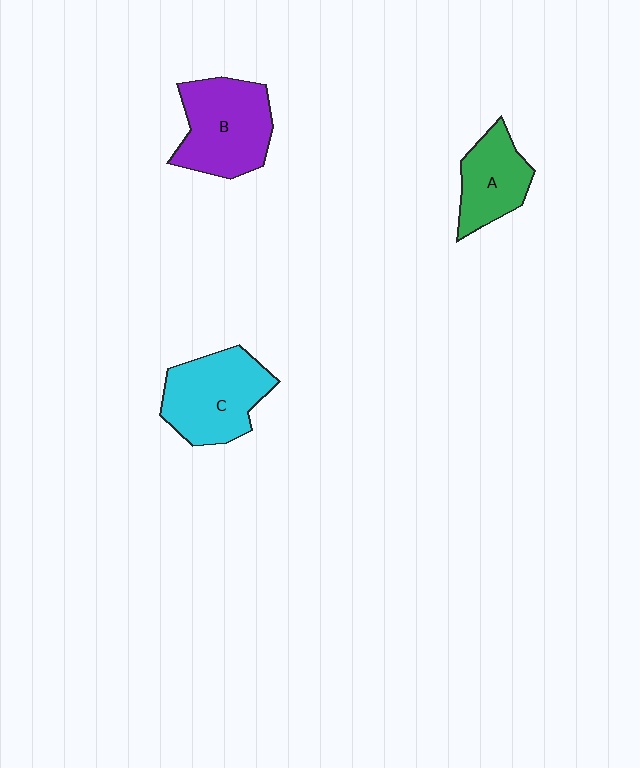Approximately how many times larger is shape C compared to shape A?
Approximately 1.4 times.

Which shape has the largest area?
Shape B (purple).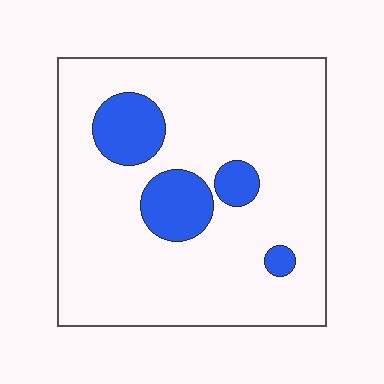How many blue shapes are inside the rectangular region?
4.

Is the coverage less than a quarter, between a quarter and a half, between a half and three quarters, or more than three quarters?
Less than a quarter.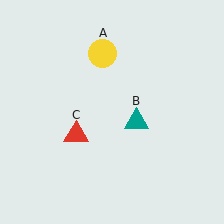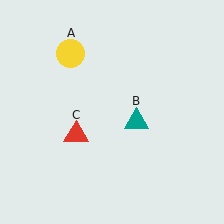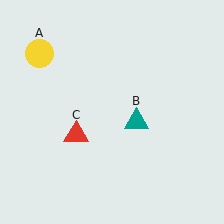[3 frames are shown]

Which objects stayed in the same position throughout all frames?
Teal triangle (object B) and red triangle (object C) remained stationary.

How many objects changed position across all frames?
1 object changed position: yellow circle (object A).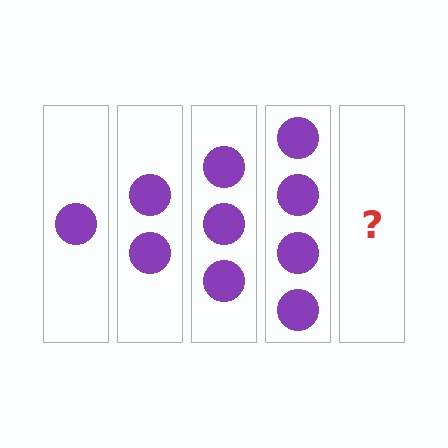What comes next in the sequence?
The next element should be 5 circles.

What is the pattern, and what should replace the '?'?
The pattern is that each step adds one more circle. The '?' should be 5 circles.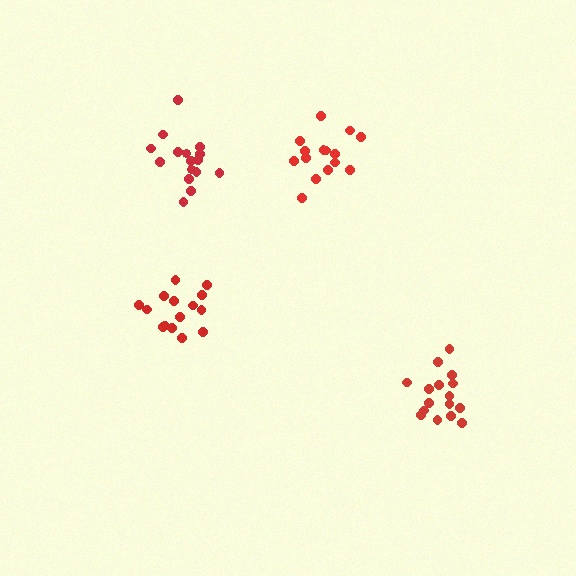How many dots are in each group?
Group 1: 16 dots, Group 2: 15 dots, Group 3: 15 dots, Group 4: 16 dots (62 total).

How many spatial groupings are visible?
There are 4 spatial groupings.